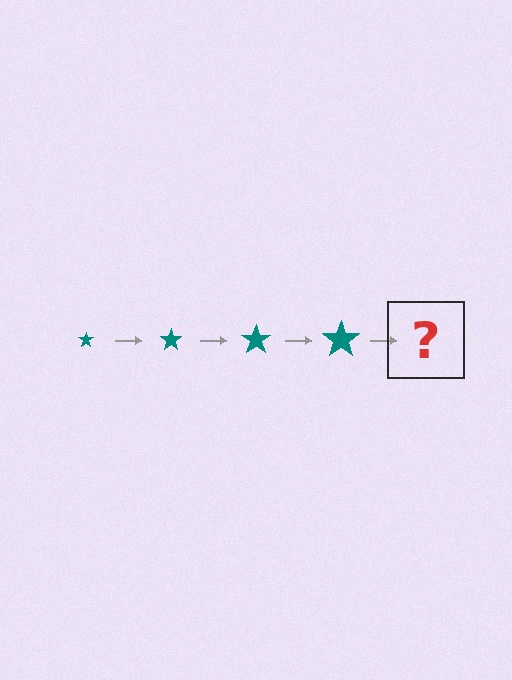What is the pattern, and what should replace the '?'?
The pattern is that the star gets progressively larger each step. The '?' should be a teal star, larger than the previous one.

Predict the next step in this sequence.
The next step is a teal star, larger than the previous one.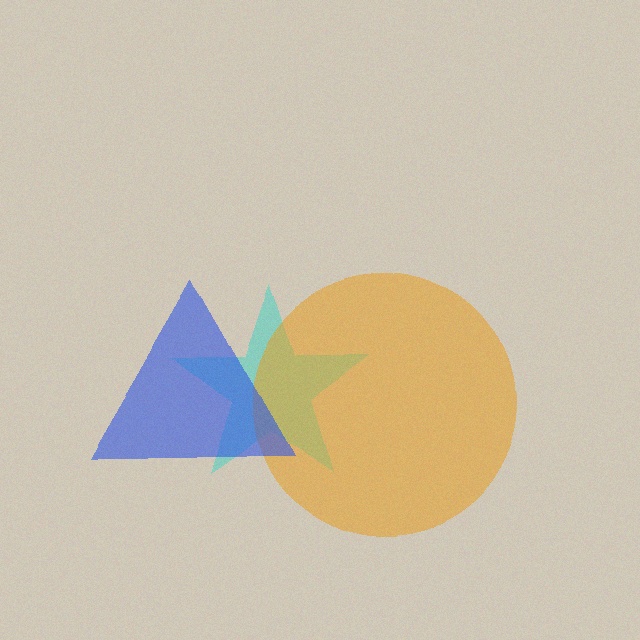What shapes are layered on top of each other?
The layered shapes are: a cyan star, an orange circle, a blue triangle.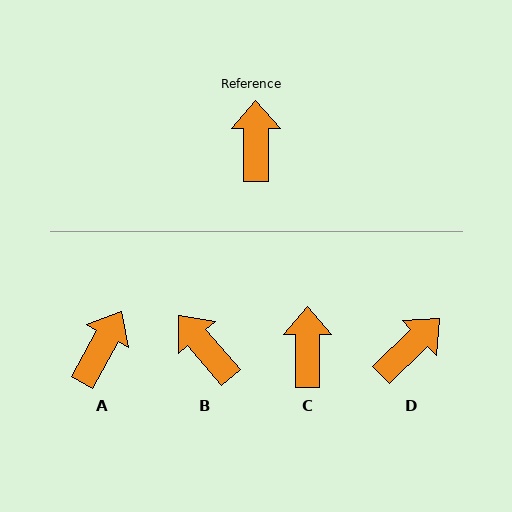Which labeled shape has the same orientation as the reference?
C.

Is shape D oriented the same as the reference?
No, it is off by about 46 degrees.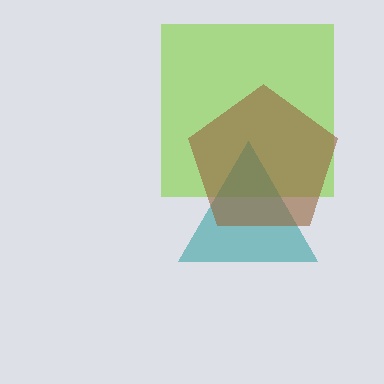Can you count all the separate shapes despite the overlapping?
Yes, there are 3 separate shapes.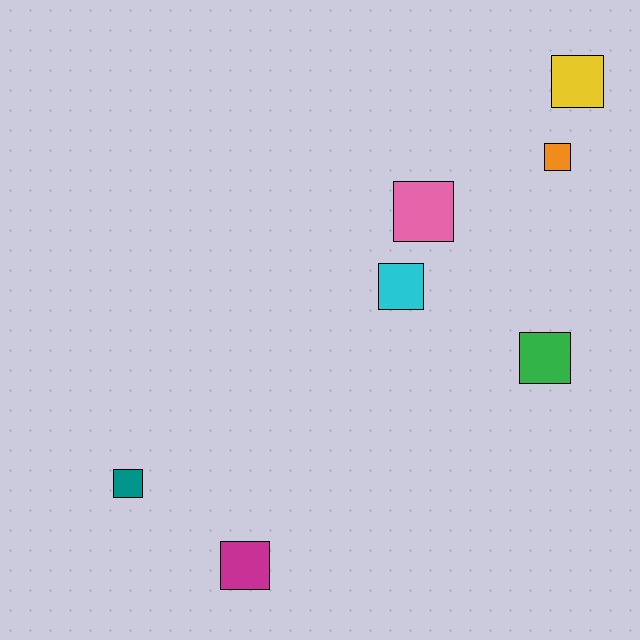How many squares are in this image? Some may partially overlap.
There are 7 squares.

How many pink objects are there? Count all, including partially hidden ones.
There is 1 pink object.